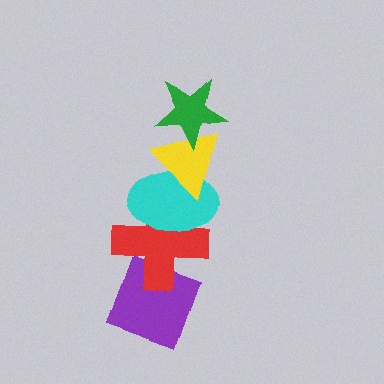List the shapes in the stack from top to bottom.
From top to bottom: the green star, the yellow triangle, the cyan ellipse, the red cross, the purple diamond.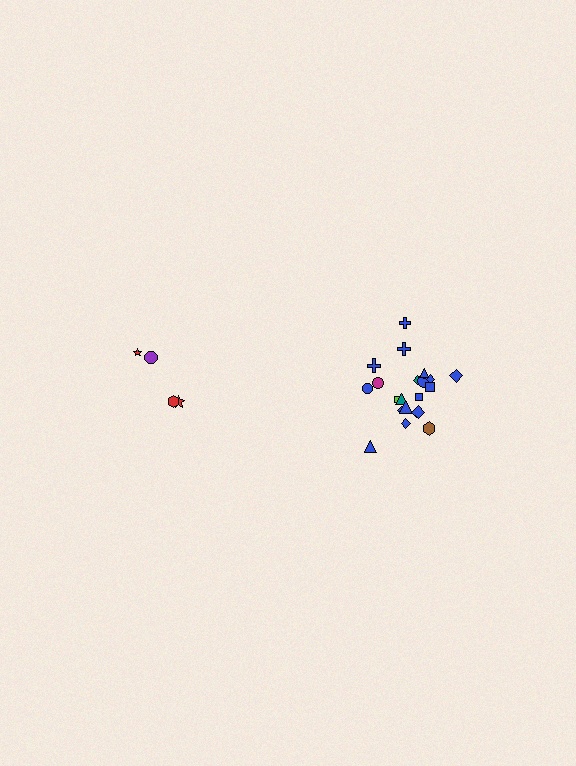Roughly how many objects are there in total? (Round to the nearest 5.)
Roughly 25 objects in total.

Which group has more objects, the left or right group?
The right group.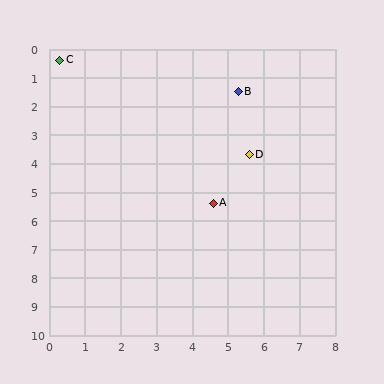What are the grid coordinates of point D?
Point D is at approximately (5.6, 3.7).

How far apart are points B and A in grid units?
Points B and A are about 4.0 grid units apart.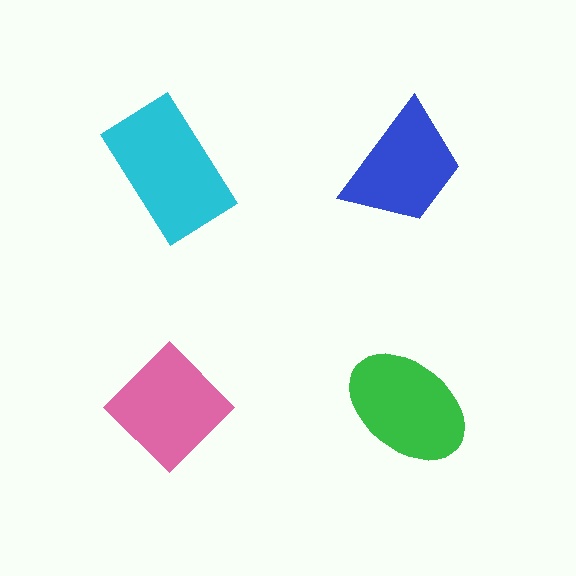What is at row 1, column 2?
A blue trapezoid.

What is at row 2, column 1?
A pink diamond.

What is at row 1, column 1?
A cyan rectangle.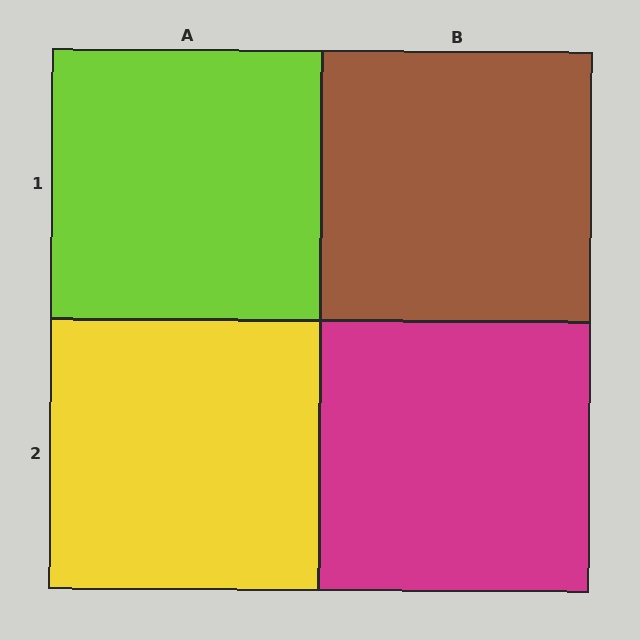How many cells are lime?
1 cell is lime.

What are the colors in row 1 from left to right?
Lime, brown.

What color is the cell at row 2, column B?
Magenta.